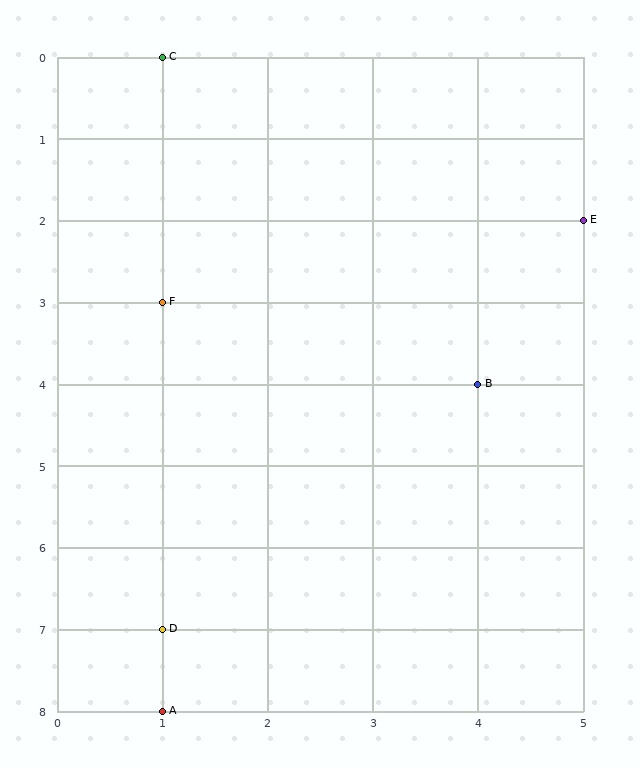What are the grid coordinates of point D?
Point D is at grid coordinates (1, 7).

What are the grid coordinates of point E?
Point E is at grid coordinates (5, 2).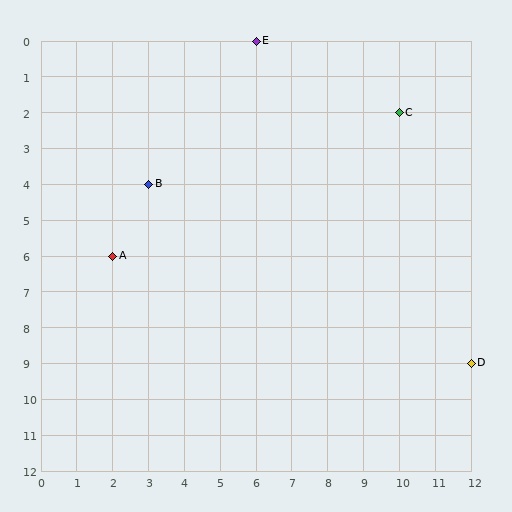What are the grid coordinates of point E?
Point E is at grid coordinates (6, 0).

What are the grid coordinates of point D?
Point D is at grid coordinates (12, 9).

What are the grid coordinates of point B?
Point B is at grid coordinates (3, 4).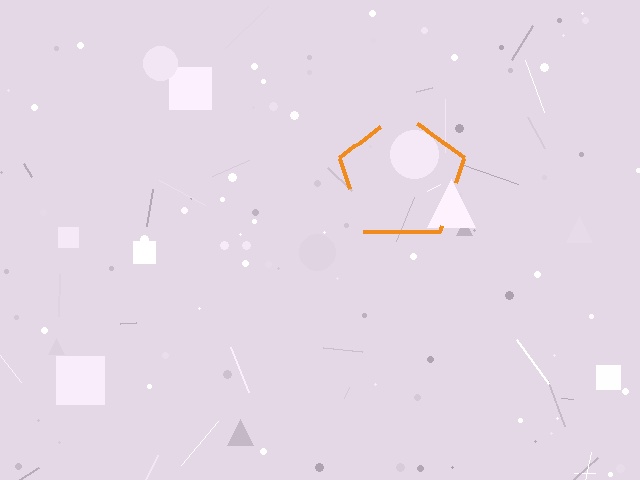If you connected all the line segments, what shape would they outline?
They would outline a pentagon.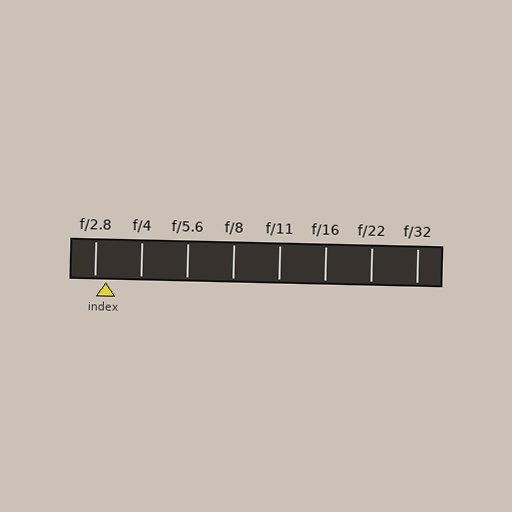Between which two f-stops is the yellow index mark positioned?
The index mark is between f/2.8 and f/4.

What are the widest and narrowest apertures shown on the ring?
The widest aperture shown is f/2.8 and the narrowest is f/32.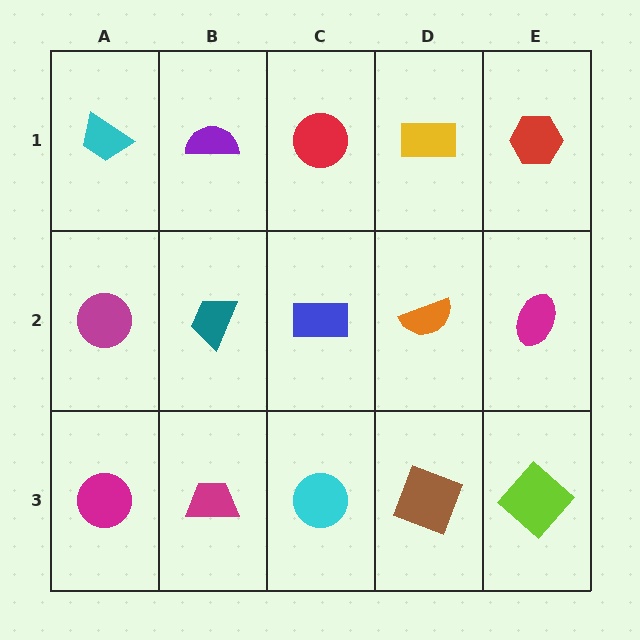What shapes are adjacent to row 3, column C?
A blue rectangle (row 2, column C), a magenta trapezoid (row 3, column B), a brown square (row 3, column D).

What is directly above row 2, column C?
A red circle.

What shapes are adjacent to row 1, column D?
An orange semicircle (row 2, column D), a red circle (row 1, column C), a red hexagon (row 1, column E).